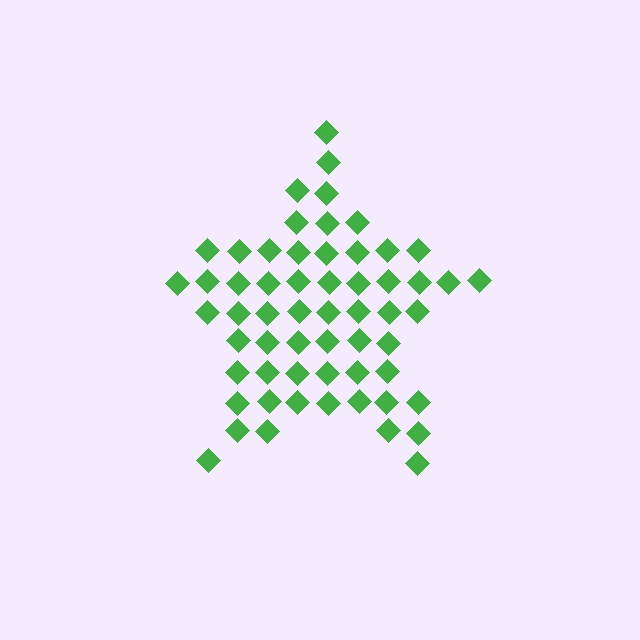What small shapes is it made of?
It is made of small diamonds.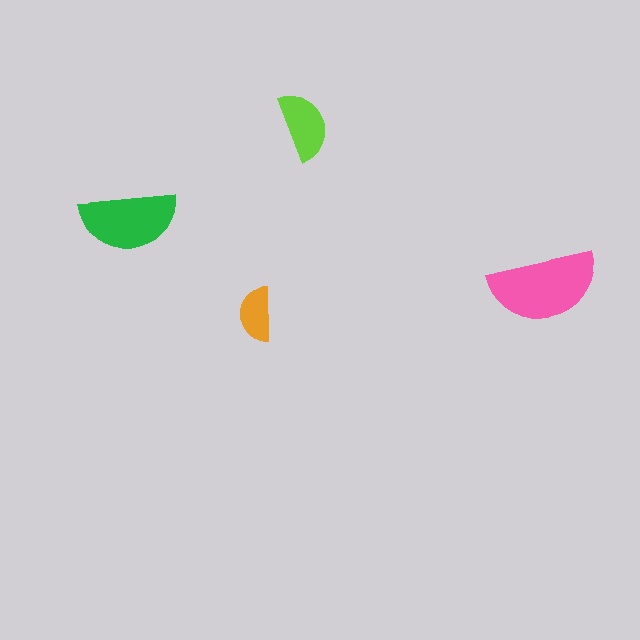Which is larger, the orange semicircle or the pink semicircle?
The pink one.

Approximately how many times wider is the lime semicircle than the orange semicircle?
About 1.5 times wider.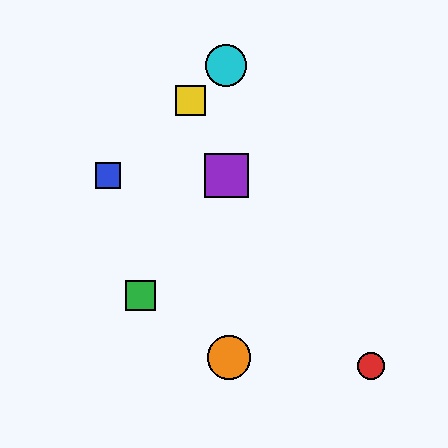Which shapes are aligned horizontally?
The blue square, the purple square are aligned horizontally.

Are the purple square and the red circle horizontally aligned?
No, the purple square is at y≈175 and the red circle is at y≈366.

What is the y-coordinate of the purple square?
The purple square is at y≈175.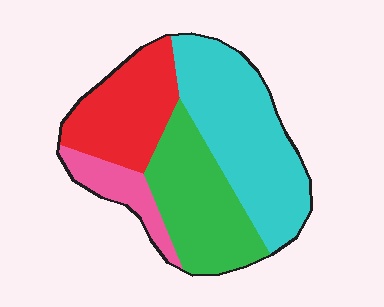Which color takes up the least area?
Pink, at roughly 10%.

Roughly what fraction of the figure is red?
Red covers 23% of the figure.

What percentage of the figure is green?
Green covers roughly 30% of the figure.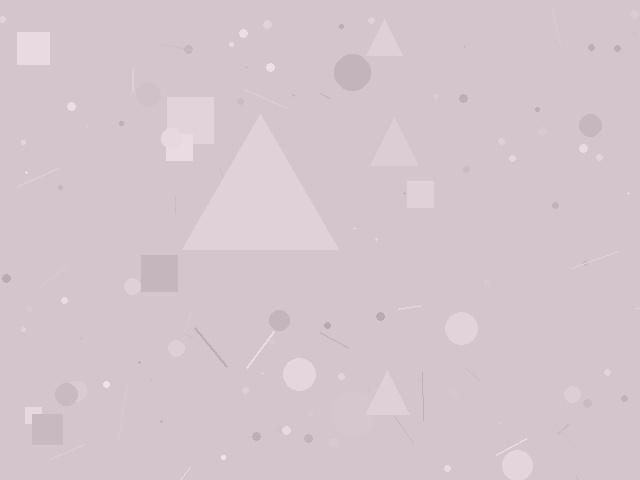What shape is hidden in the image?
A triangle is hidden in the image.